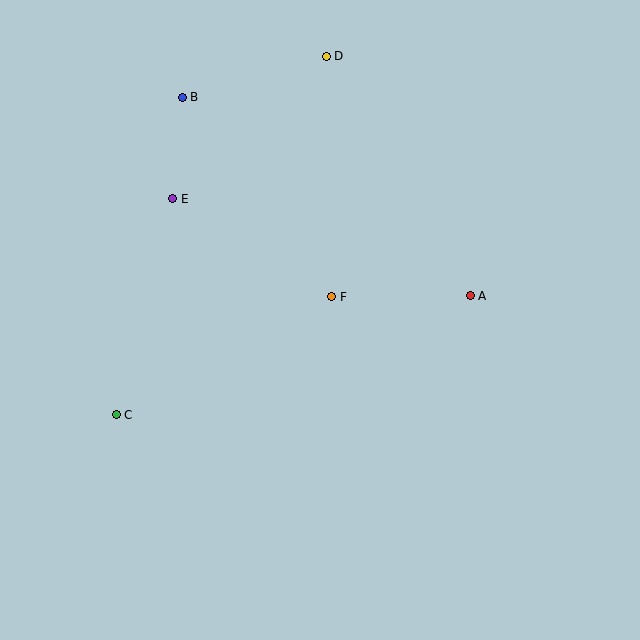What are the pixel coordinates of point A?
Point A is at (470, 296).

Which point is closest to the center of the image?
Point F at (332, 297) is closest to the center.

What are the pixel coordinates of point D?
Point D is at (326, 56).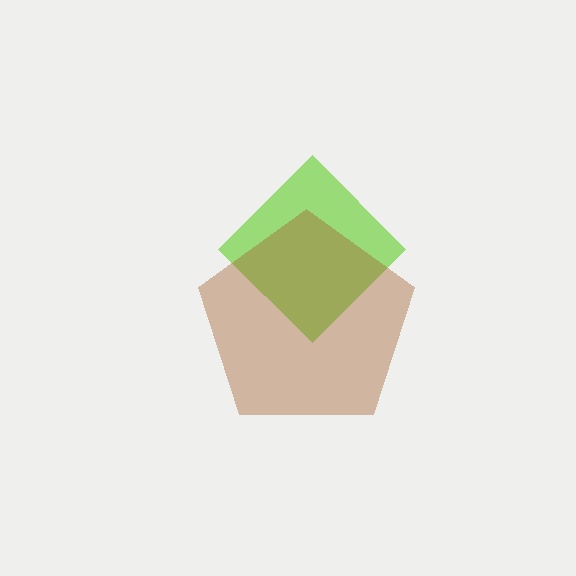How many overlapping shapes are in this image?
There are 2 overlapping shapes in the image.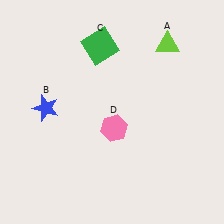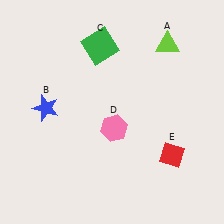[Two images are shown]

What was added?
A red diamond (E) was added in Image 2.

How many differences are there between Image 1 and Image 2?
There is 1 difference between the two images.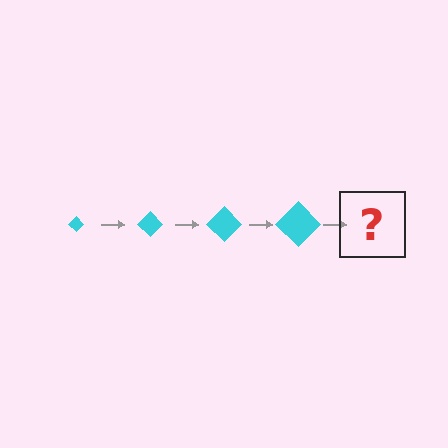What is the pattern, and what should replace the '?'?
The pattern is that the diamond gets progressively larger each step. The '?' should be a cyan diamond, larger than the previous one.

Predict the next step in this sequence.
The next step is a cyan diamond, larger than the previous one.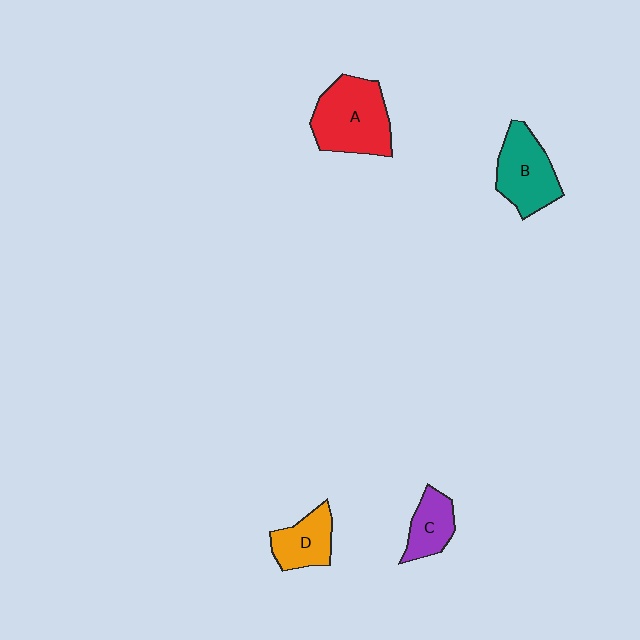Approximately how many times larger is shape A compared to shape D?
Approximately 1.8 times.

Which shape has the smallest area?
Shape C (purple).